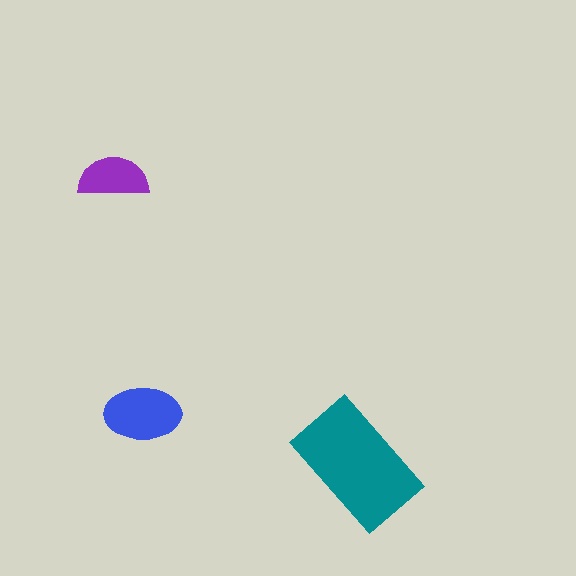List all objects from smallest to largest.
The purple semicircle, the blue ellipse, the teal rectangle.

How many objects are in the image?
There are 3 objects in the image.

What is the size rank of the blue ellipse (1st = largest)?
2nd.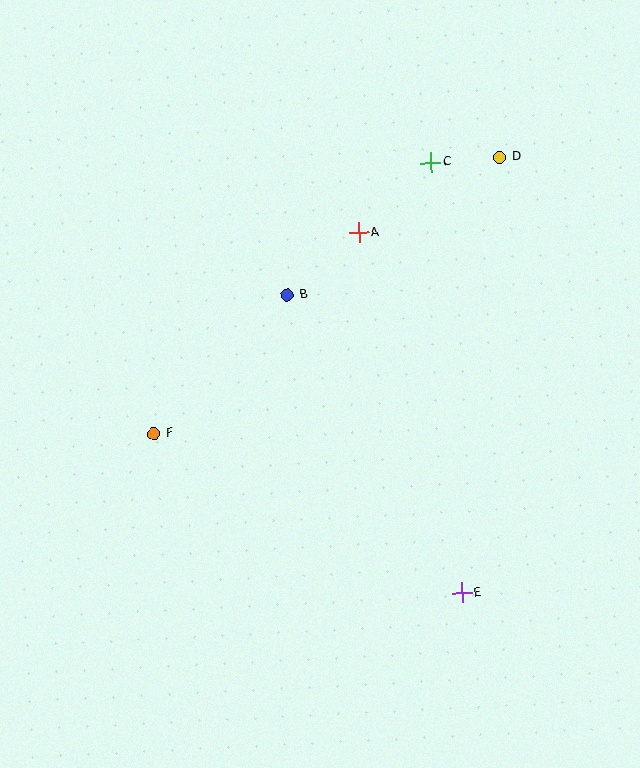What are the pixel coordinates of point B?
Point B is at (287, 295).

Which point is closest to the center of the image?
Point B at (287, 295) is closest to the center.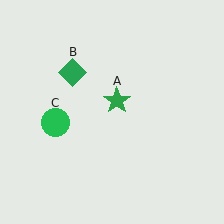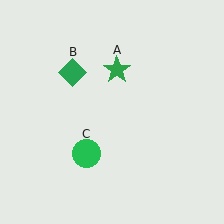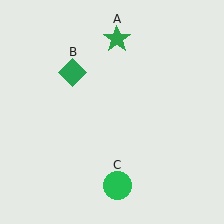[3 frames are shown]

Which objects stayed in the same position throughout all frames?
Green diamond (object B) remained stationary.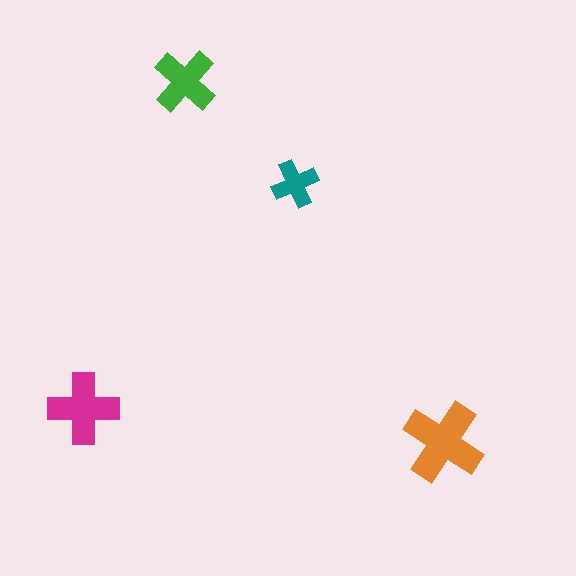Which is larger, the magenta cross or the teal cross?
The magenta one.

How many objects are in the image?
There are 4 objects in the image.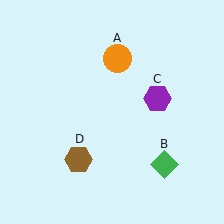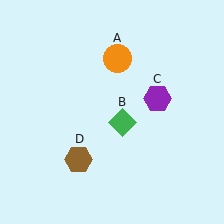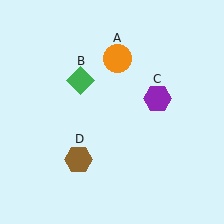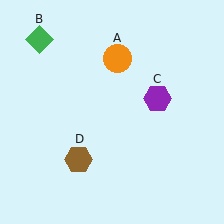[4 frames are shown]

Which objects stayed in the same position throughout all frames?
Orange circle (object A) and purple hexagon (object C) and brown hexagon (object D) remained stationary.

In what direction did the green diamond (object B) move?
The green diamond (object B) moved up and to the left.